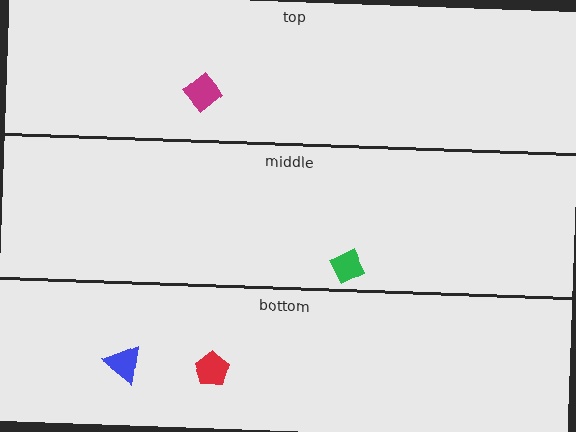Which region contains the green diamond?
The middle region.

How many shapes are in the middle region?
1.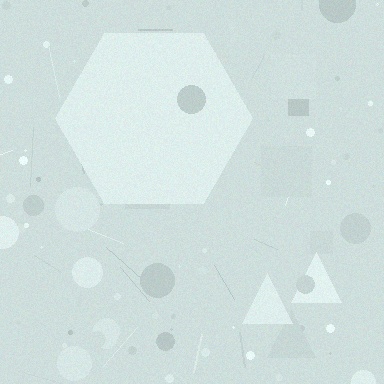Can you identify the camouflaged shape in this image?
The camouflaged shape is a hexagon.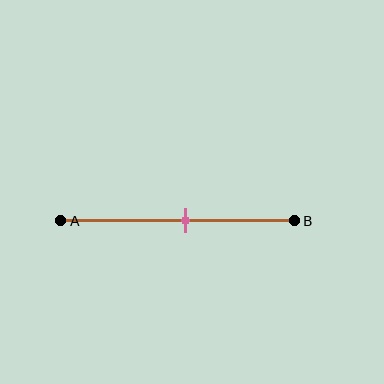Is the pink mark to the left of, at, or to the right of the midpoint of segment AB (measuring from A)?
The pink mark is to the right of the midpoint of segment AB.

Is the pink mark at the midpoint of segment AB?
No, the mark is at about 55% from A, not at the 50% midpoint.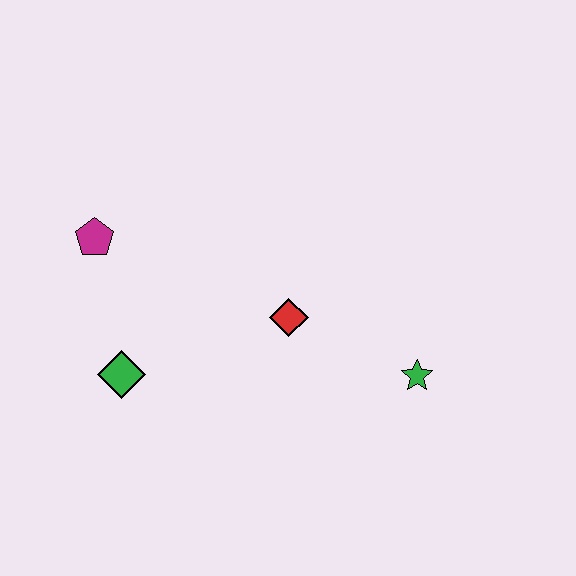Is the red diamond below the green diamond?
No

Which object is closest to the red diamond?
The green star is closest to the red diamond.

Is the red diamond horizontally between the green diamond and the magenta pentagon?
No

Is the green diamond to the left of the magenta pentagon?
No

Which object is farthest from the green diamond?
The green star is farthest from the green diamond.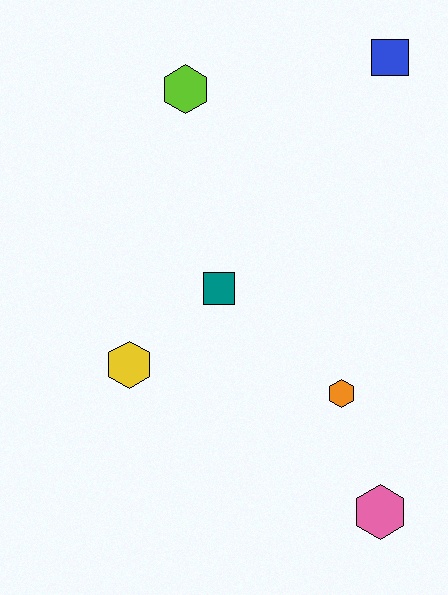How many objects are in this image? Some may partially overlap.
There are 6 objects.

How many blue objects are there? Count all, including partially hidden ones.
There is 1 blue object.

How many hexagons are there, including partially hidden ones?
There are 4 hexagons.